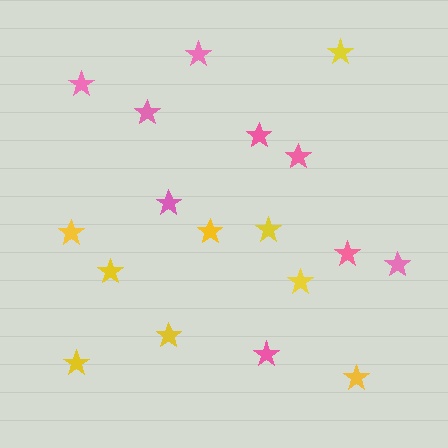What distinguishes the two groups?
There are 2 groups: one group of yellow stars (9) and one group of pink stars (9).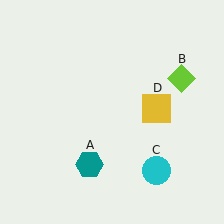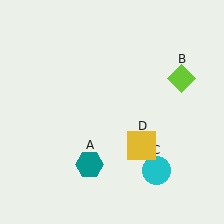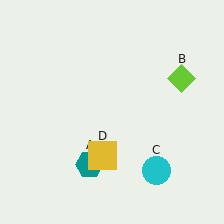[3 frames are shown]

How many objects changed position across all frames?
1 object changed position: yellow square (object D).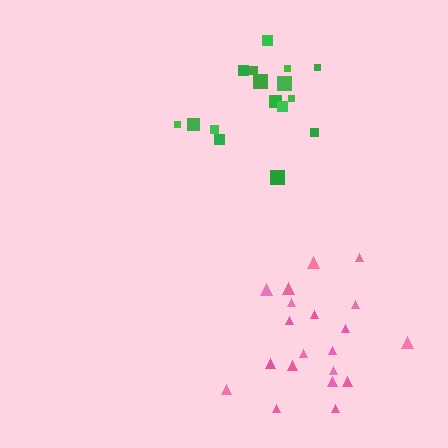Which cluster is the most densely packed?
Green.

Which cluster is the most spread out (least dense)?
Pink.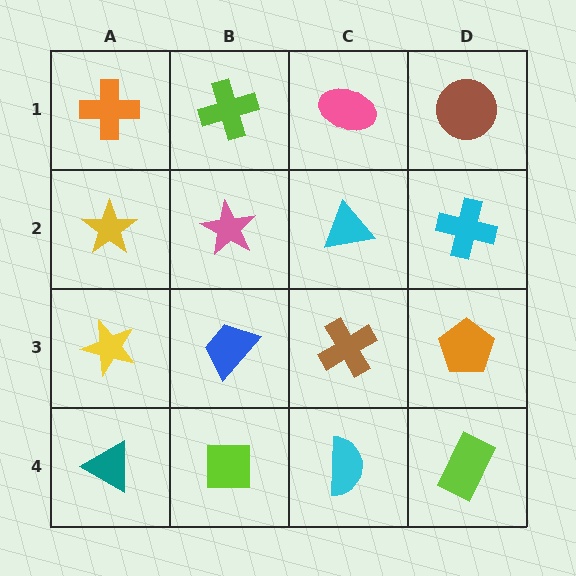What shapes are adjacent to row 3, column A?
A yellow star (row 2, column A), a teal triangle (row 4, column A), a blue trapezoid (row 3, column B).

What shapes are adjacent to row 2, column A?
An orange cross (row 1, column A), a yellow star (row 3, column A), a pink star (row 2, column B).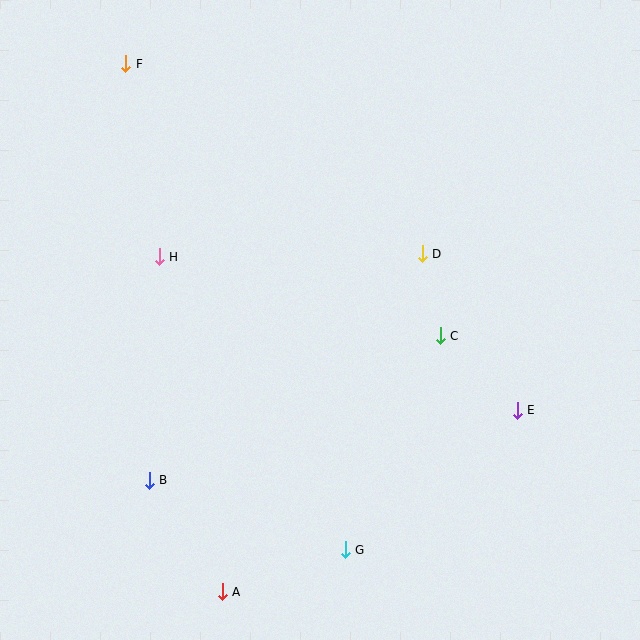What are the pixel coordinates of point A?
Point A is at (222, 592).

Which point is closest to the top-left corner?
Point F is closest to the top-left corner.